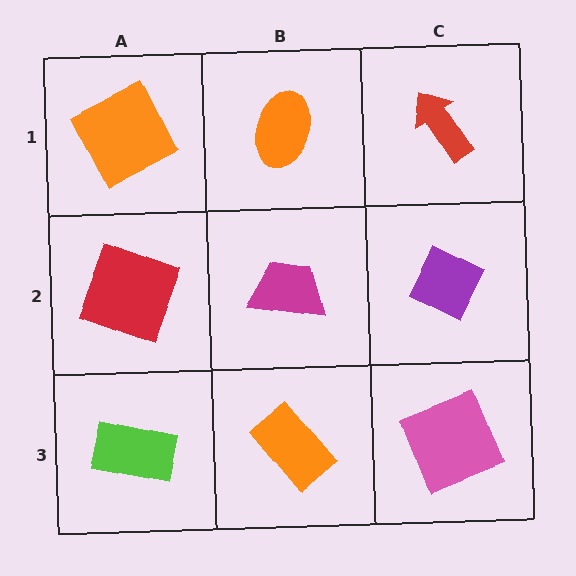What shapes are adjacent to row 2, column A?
An orange square (row 1, column A), a lime rectangle (row 3, column A), a magenta trapezoid (row 2, column B).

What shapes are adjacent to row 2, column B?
An orange ellipse (row 1, column B), an orange rectangle (row 3, column B), a red square (row 2, column A), a purple diamond (row 2, column C).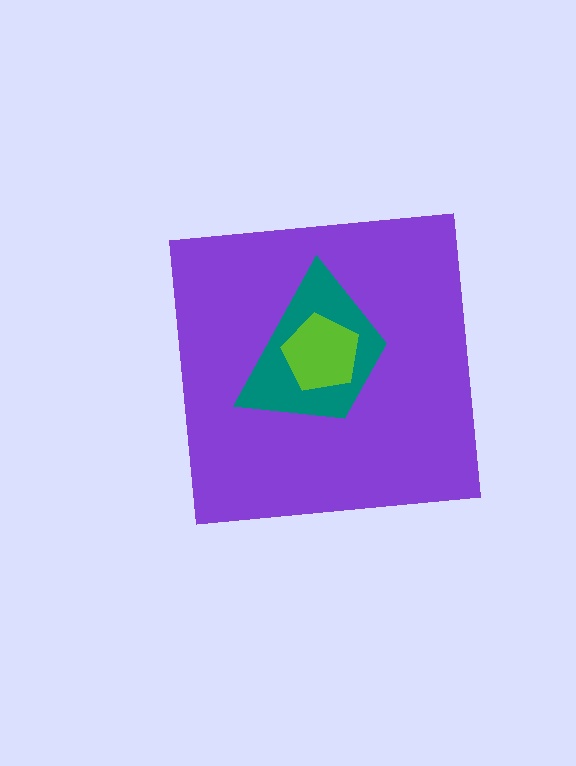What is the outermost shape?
The purple square.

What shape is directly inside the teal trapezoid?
The lime pentagon.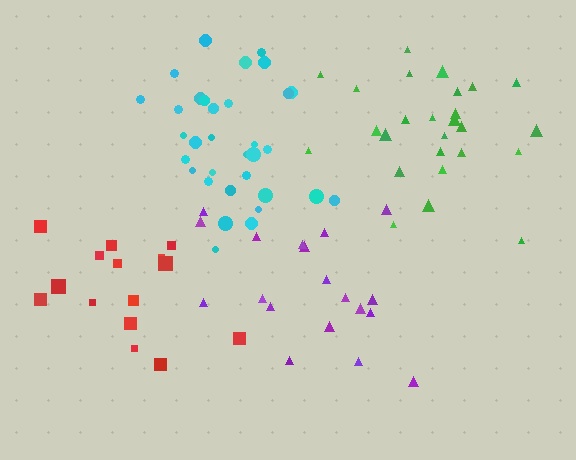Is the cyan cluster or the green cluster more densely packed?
Cyan.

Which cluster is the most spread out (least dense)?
Red.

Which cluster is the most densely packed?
Cyan.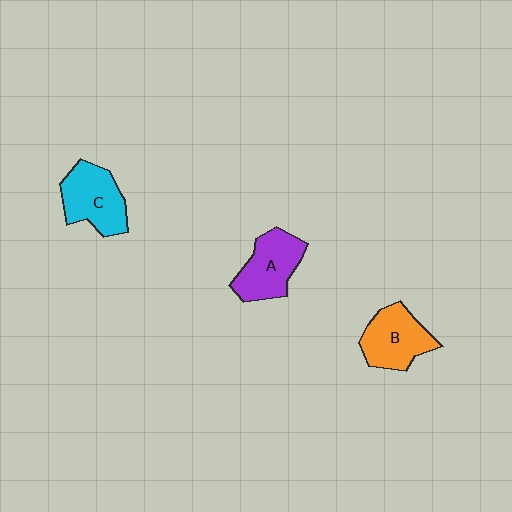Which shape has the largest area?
Shape C (cyan).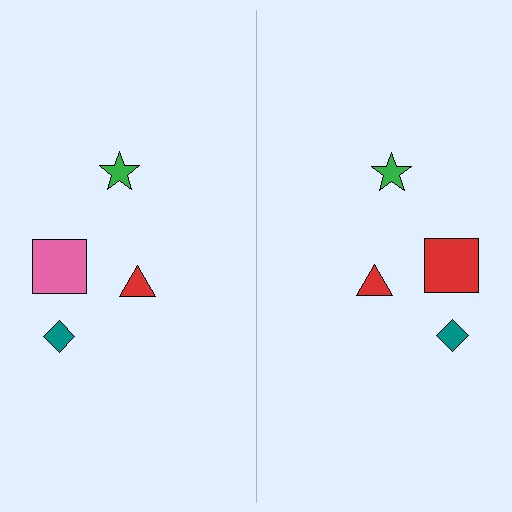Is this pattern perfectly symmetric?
No, the pattern is not perfectly symmetric. The red square on the right side breaks the symmetry — its mirror counterpart is pink.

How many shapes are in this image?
There are 8 shapes in this image.